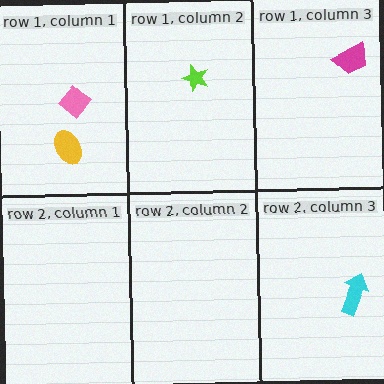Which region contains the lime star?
The row 1, column 2 region.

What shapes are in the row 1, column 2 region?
The lime star.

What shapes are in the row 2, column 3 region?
The cyan arrow.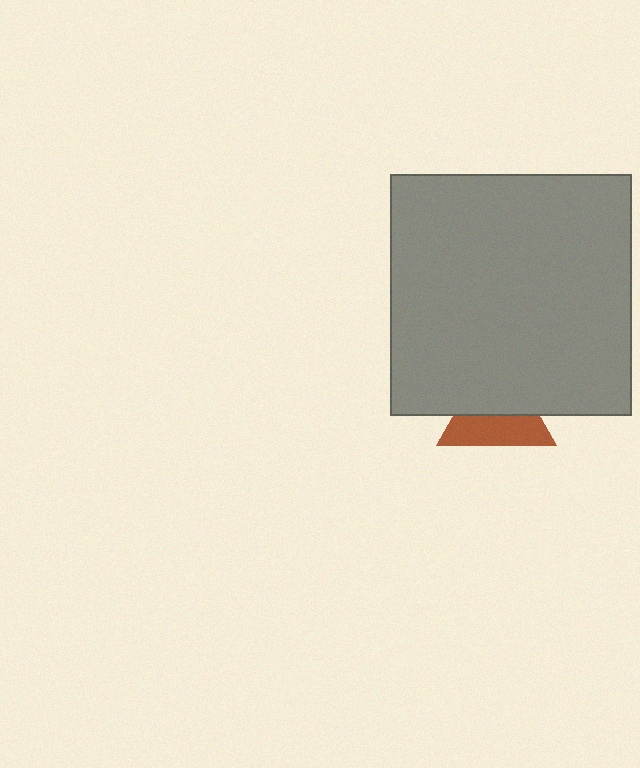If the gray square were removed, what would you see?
You would see the complete brown triangle.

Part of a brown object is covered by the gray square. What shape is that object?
It is a triangle.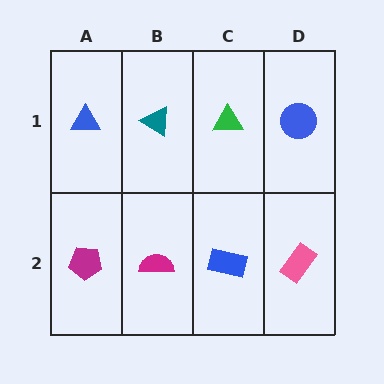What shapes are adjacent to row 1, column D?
A pink rectangle (row 2, column D), a green triangle (row 1, column C).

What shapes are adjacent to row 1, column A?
A magenta pentagon (row 2, column A), a teal triangle (row 1, column B).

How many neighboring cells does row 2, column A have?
2.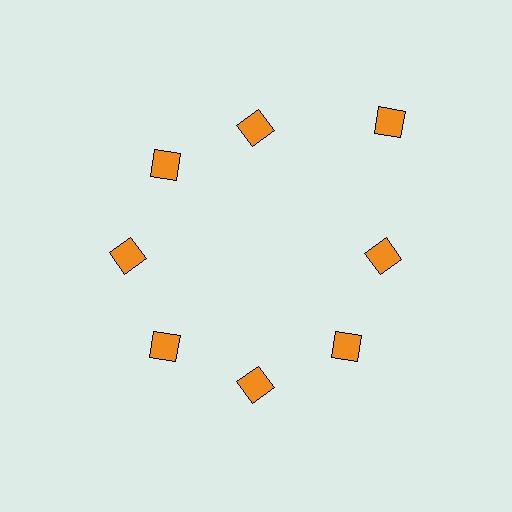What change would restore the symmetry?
The symmetry would be restored by moving it inward, back onto the ring so that all 8 diamonds sit at equal angles and equal distance from the center.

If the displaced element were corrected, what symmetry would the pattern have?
It would have 8-fold rotational symmetry — the pattern would map onto itself every 45 degrees.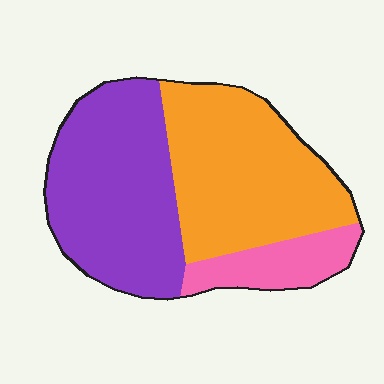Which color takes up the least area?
Pink, at roughly 15%.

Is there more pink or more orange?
Orange.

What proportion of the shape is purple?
Purple takes up about two fifths (2/5) of the shape.